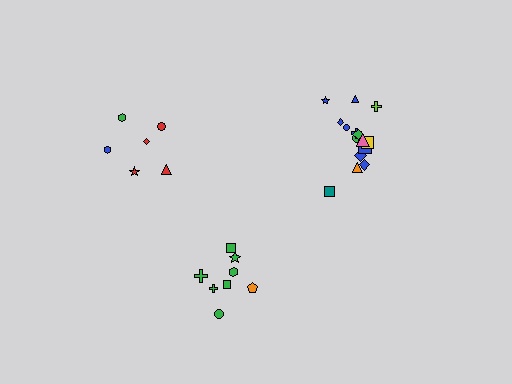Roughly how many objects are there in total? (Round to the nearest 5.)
Roughly 30 objects in total.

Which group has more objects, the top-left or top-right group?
The top-right group.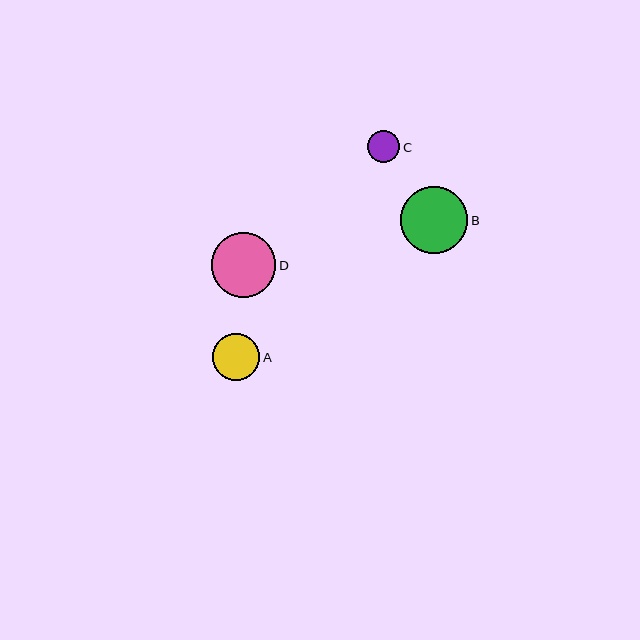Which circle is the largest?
Circle B is the largest with a size of approximately 67 pixels.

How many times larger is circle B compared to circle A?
Circle B is approximately 1.4 times the size of circle A.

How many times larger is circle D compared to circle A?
Circle D is approximately 1.4 times the size of circle A.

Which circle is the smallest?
Circle C is the smallest with a size of approximately 32 pixels.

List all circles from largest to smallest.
From largest to smallest: B, D, A, C.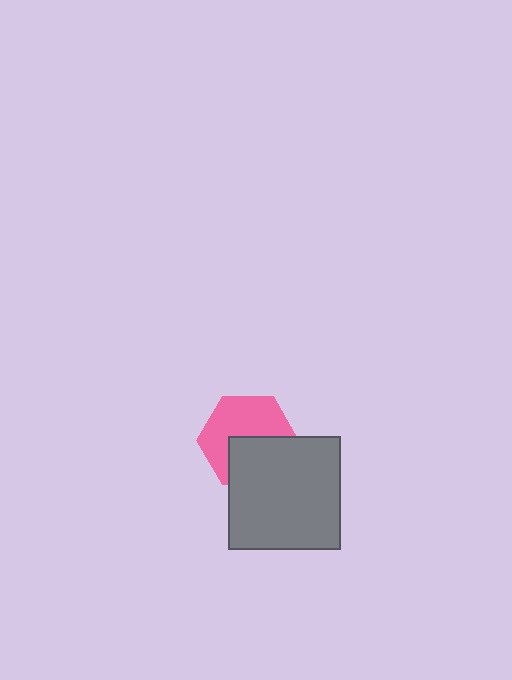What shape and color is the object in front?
The object in front is a gray square.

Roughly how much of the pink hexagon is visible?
About half of it is visible (roughly 57%).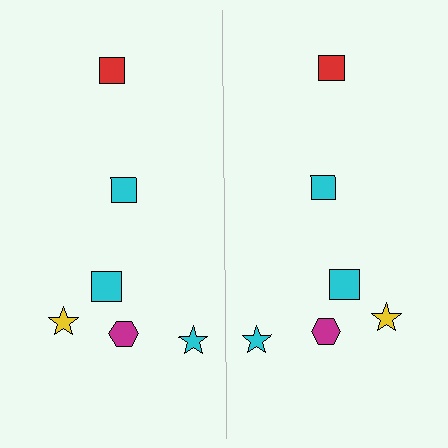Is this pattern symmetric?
Yes, this pattern has bilateral (reflection) symmetry.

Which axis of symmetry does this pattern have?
The pattern has a vertical axis of symmetry running through the center of the image.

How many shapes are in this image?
There are 12 shapes in this image.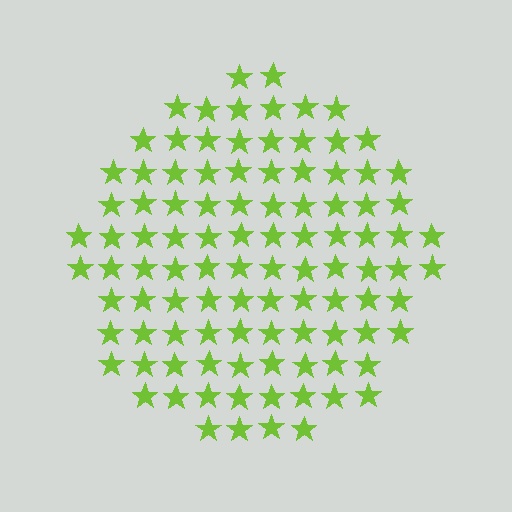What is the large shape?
The large shape is a circle.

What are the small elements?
The small elements are stars.